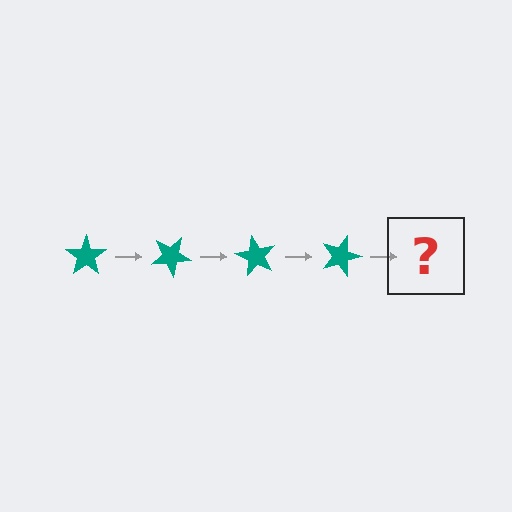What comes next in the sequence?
The next element should be a teal star rotated 120 degrees.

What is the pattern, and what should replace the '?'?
The pattern is that the star rotates 30 degrees each step. The '?' should be a teal star rotated 120 degrees.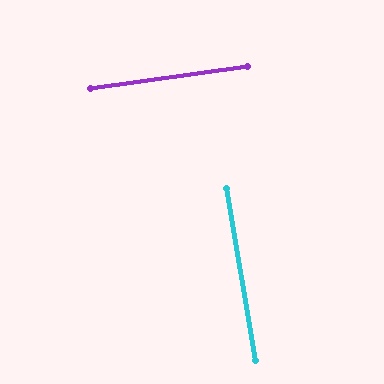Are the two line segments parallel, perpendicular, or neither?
Perpendicular — they meet at approximately 88°.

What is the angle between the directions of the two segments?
Approximately 88 degrees.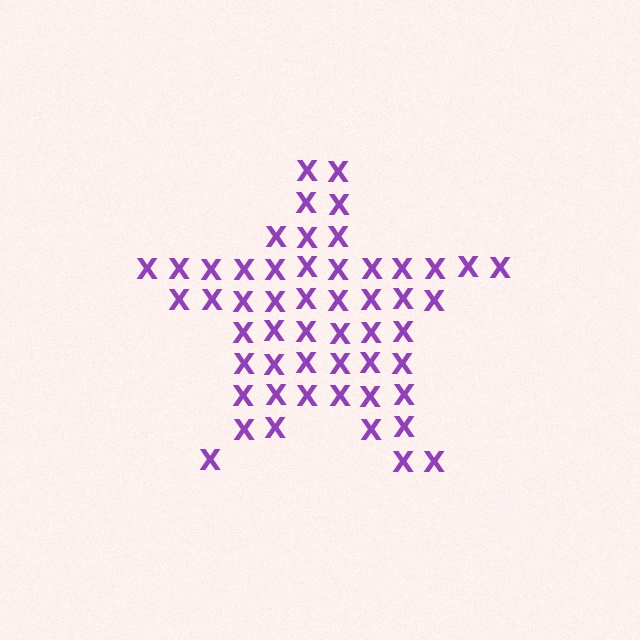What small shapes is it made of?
It is made of small letter X's.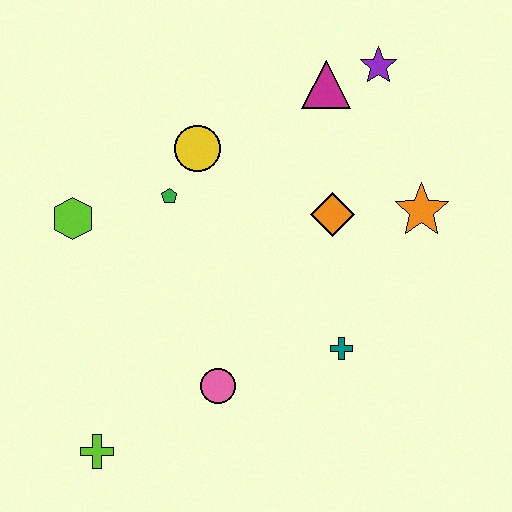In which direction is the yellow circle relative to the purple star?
The yellow circle is to the left of the purple star.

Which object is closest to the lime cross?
The pink circle is closest to the lime cross.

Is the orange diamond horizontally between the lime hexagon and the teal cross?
Yes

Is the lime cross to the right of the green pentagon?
No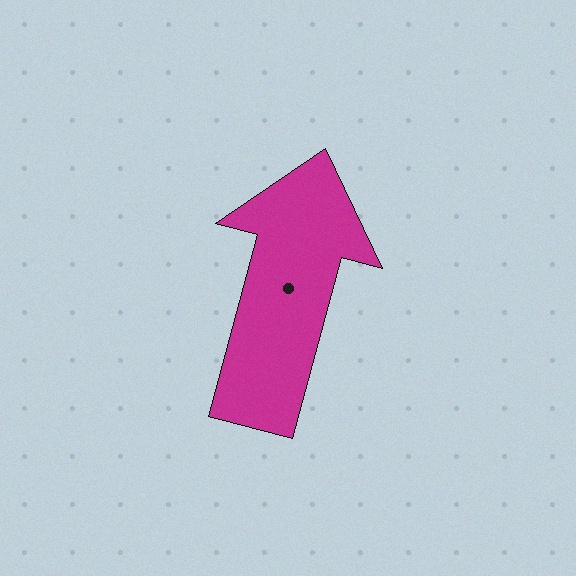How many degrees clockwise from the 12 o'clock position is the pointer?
Approximately 15 degrees.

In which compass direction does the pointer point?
North.